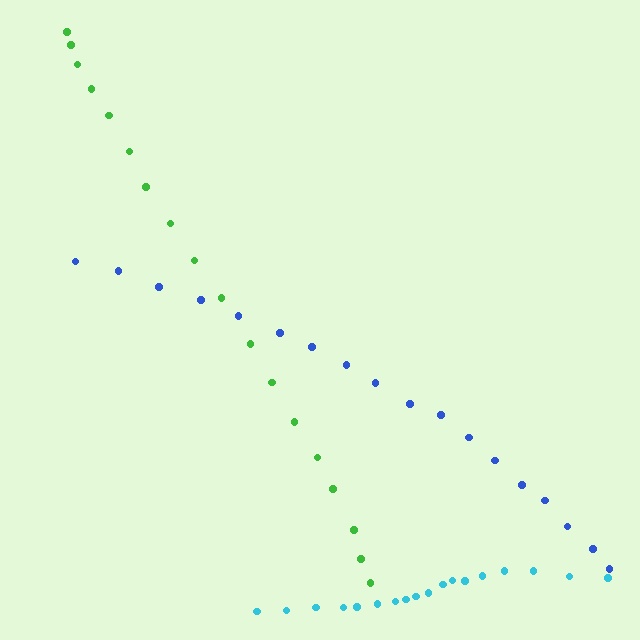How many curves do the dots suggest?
There are 3 distinct paths.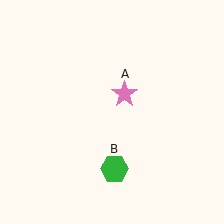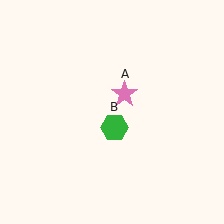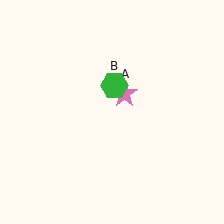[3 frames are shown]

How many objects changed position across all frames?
1 object changed position: green hexagon (object B).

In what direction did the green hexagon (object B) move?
The green hexagon (object B) moved up.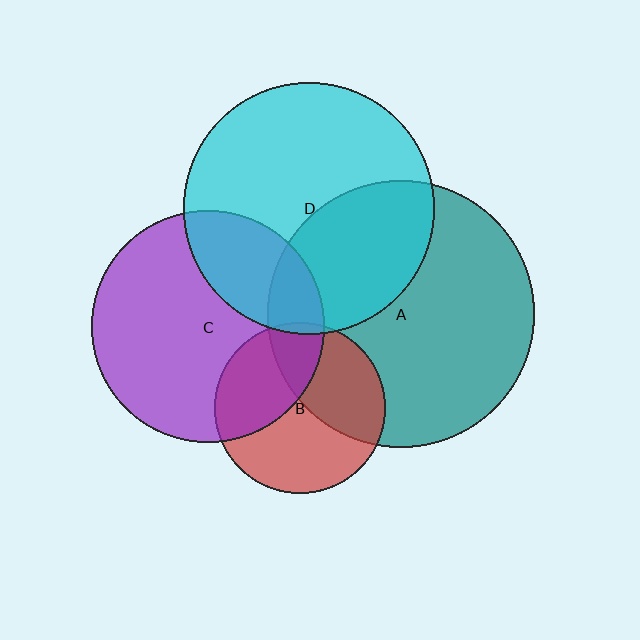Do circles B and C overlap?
Yes.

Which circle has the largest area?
Circle A (teal).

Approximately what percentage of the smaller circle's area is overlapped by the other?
Approximately 35%.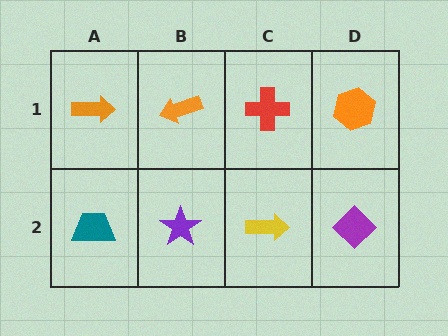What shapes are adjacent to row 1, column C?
A yellow arrow (row 2, column C), an orange arrow (row 1, column B), an orange hexagon (row 1, column D).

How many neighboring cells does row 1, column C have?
3.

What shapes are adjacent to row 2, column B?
An orange arrow (row 1, column B), a teal trapezoid (row 2, column A), a yellow arrow (row 2, column C).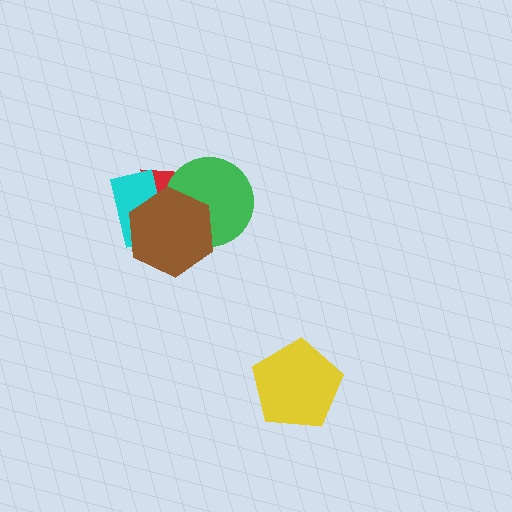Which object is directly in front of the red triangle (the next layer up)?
The green circle is directly in front of the red triangle.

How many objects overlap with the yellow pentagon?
0 objects overlap with the yellow pentagon.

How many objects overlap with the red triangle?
3 objects overlap with the red triangle.